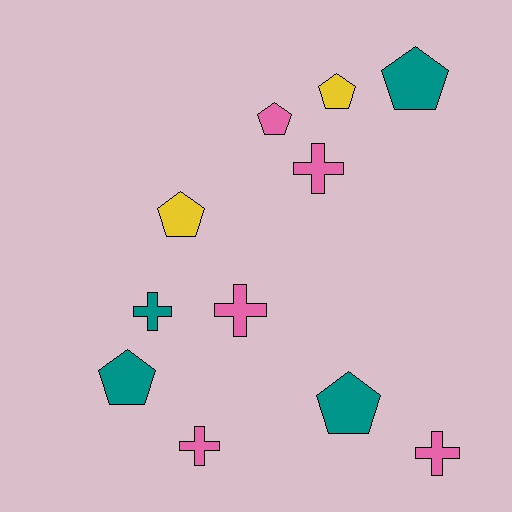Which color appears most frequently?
Pink, with 5 objects.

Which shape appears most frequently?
Pentagon, with 6 objects.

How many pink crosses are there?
There are 4 pink crosses.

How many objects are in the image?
There are 11 objects.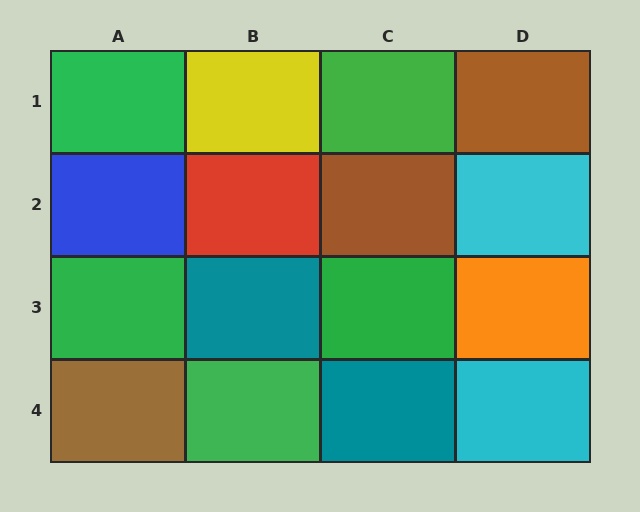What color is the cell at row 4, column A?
Brown.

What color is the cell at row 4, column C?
Teal.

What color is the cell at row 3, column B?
Teal.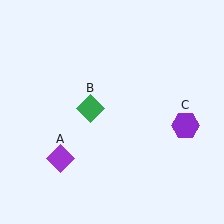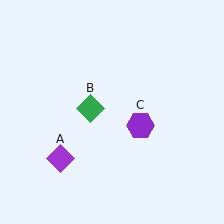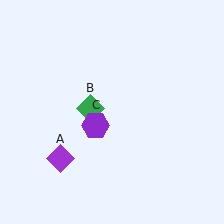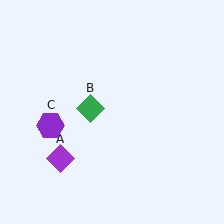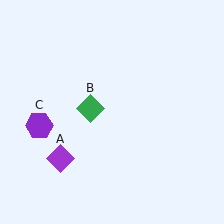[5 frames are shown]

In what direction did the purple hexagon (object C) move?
The purple hexagon (object C) moved left.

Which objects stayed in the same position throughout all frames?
Purple diamond (object A) and green diamond (object B) remained stationary.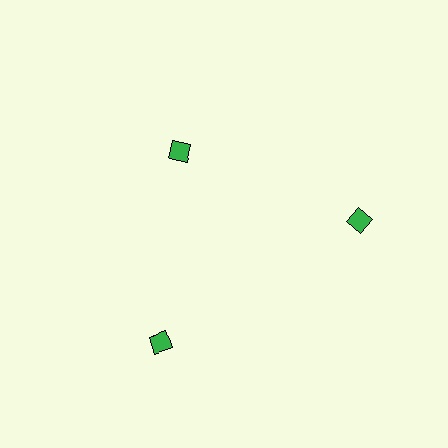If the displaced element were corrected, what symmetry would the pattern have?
It would have 3-fold rotational symmetry — the pattern would map onto itself every 120 degrees.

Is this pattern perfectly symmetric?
No. The 3 green diamonds are arranged in a ring, but one element near the 11 o'clock position is pulled inward toward the center, breaking the 3-fold rotational symmetry.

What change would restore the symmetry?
The symmetry would be restored by moving it outward, back onto the ring so that all 3 diamonds sit at equal angles and equal distance from the center.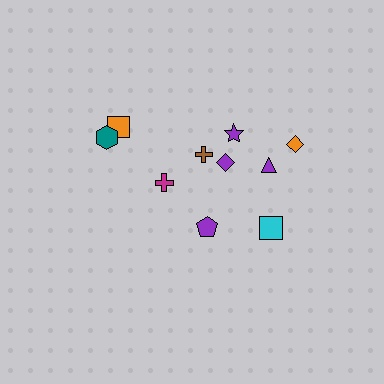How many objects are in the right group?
There are 6 objects.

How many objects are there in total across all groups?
There are 10 objects.